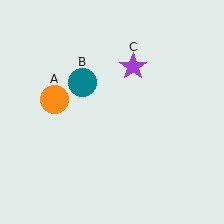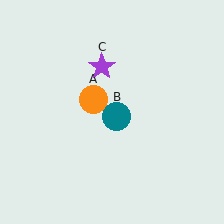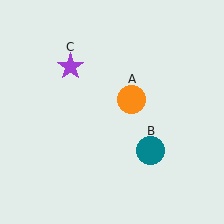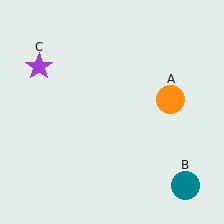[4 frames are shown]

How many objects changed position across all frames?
3 objects changed position: orange circle (object A), teal circle (object B), purple star (object C).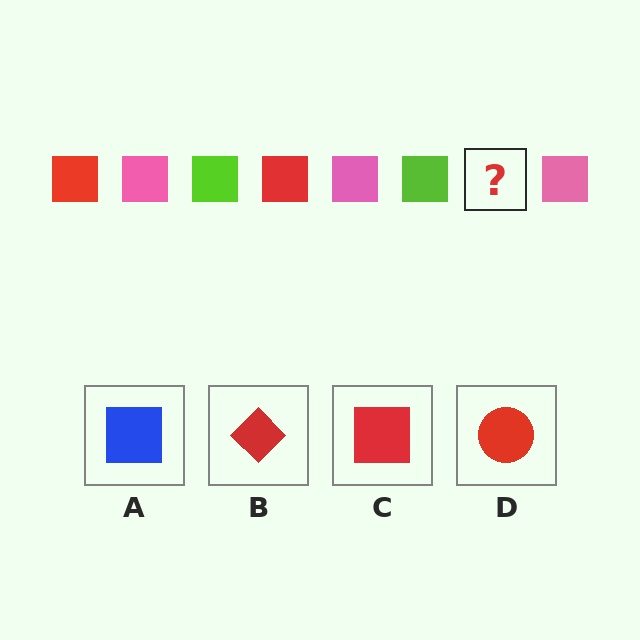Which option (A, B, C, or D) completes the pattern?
C.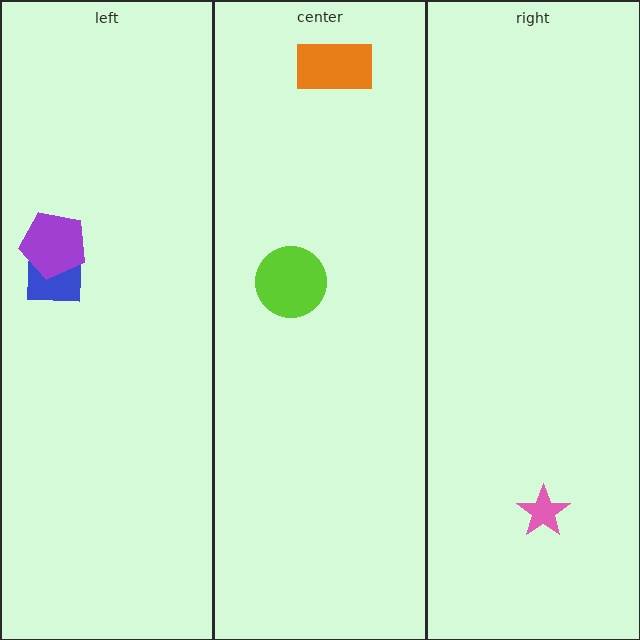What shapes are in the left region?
The blue square, the purple pentagon.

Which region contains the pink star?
The right region.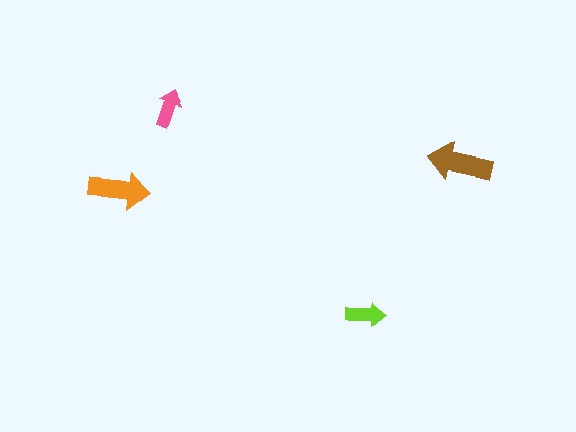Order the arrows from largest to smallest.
the brown one, the orange one, the lime one, the pink one.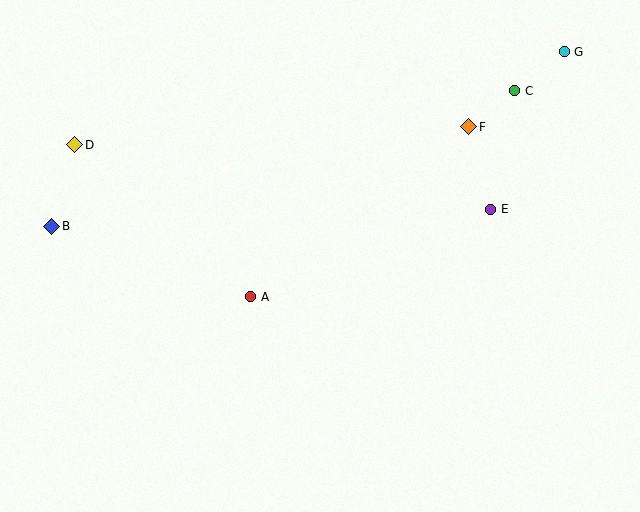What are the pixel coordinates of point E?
Point E is at (491, 209).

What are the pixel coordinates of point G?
Point G is at (564, 52).